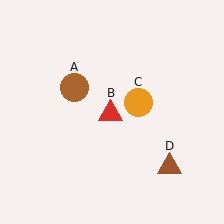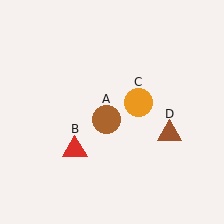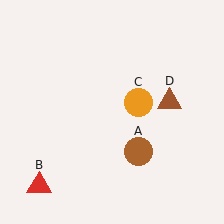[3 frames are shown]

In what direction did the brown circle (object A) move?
The brown circle (object A) moved down and to the right.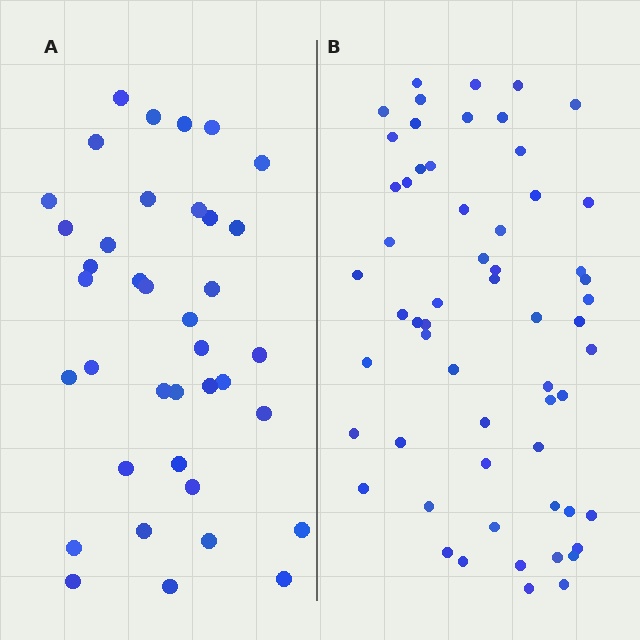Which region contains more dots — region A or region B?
Region B (the right region) has more dots.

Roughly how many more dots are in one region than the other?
Region B has approximately 20 more dots than region A.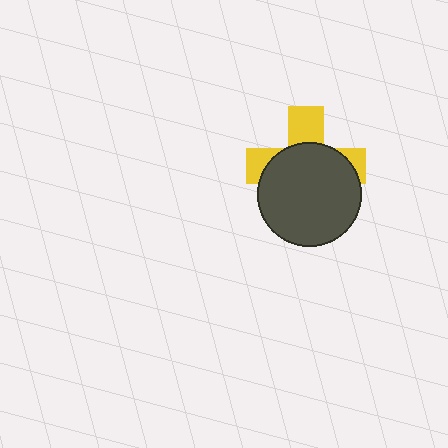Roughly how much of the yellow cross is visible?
A small part of it is visible (roughly 36%).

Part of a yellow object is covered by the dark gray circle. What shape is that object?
It is a cross.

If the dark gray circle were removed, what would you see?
You would see the complete yellow cross.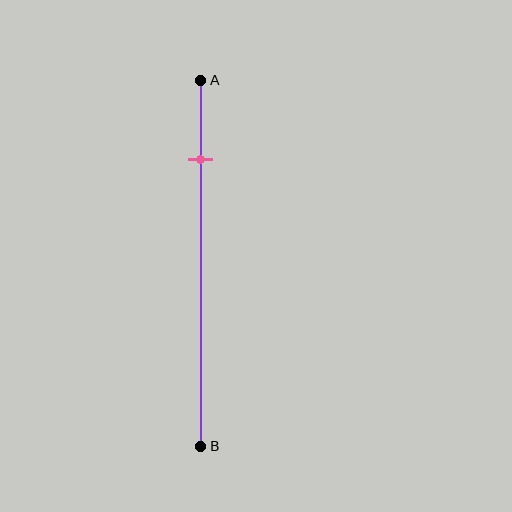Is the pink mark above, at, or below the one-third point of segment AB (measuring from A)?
The pink mark is above the one-third point of segment AB.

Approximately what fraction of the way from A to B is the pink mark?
The pink mark is approximately 20% of the way from A to B.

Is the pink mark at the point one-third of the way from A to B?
No, the mark is at about 20% from A, not at the 33% one-third point.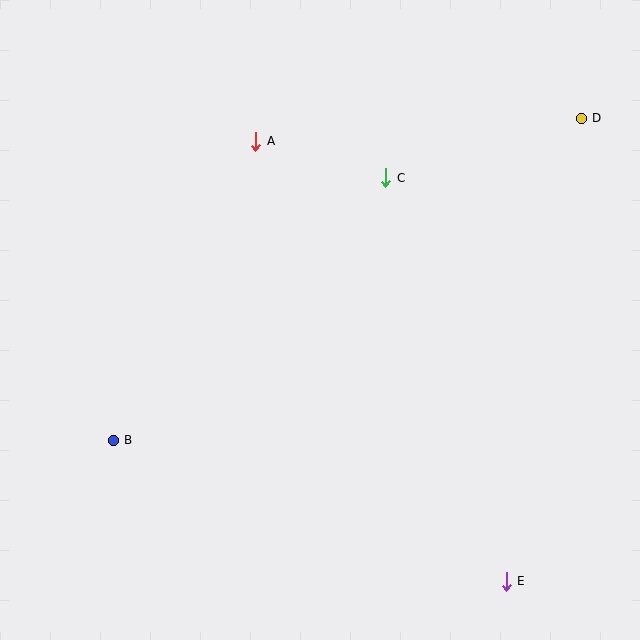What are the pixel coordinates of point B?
Point B is at (113, 440).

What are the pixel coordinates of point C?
Point C is at (386, 178).